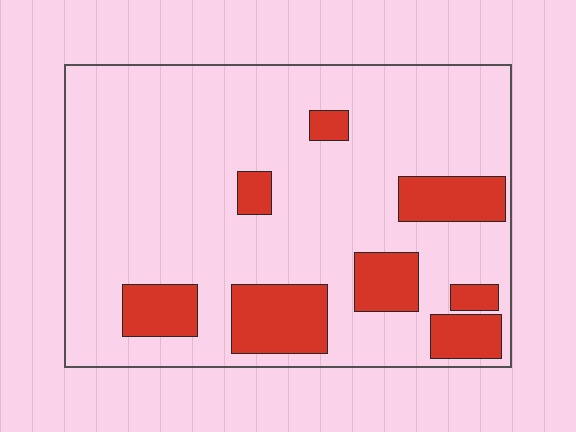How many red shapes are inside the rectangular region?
8.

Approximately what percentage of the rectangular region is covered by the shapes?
Approximately 20%.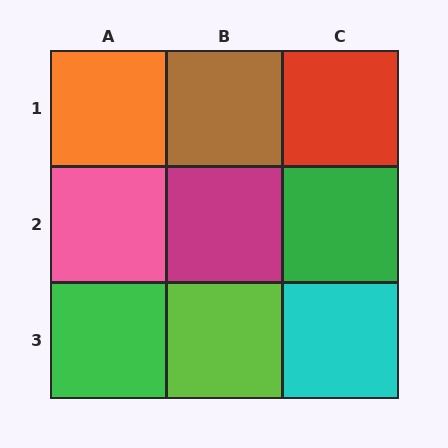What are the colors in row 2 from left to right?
Pink, magenta, green.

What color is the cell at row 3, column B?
Lime.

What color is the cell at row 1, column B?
Brown.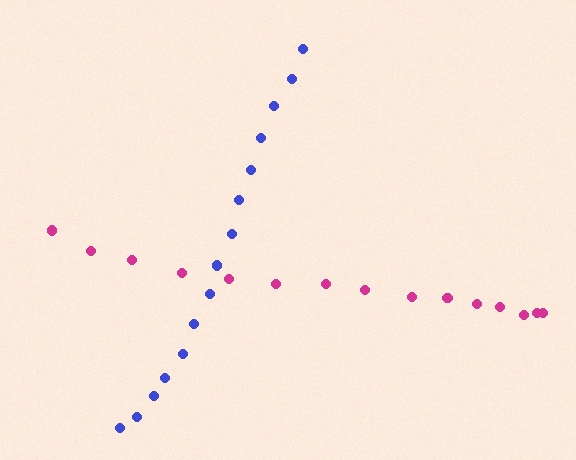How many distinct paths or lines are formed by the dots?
There are 2 distinct paths.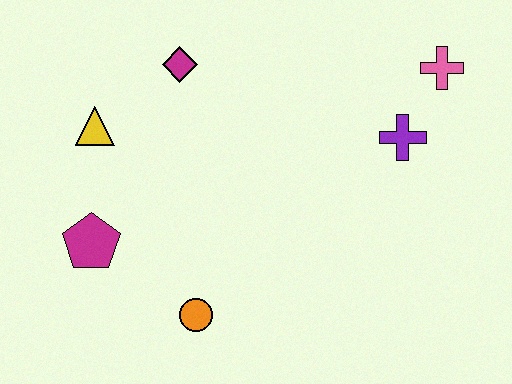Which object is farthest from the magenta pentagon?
The pink cross is farthest from the magenta pentagon.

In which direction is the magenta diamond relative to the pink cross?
The magenta diamond is to the left of the pink cross.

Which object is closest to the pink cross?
The purple cross is closest to the pink cross.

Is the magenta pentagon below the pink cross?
Yes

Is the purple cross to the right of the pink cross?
No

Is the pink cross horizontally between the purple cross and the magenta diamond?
No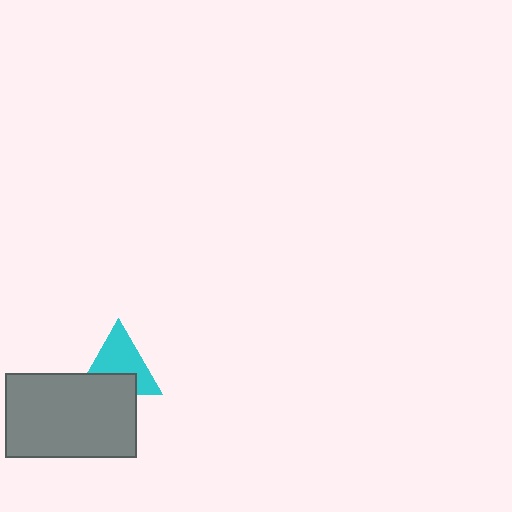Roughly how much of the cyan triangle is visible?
About half of it is visible (roughly 64%).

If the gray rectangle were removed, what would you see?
You would see the complete cyan triangle.